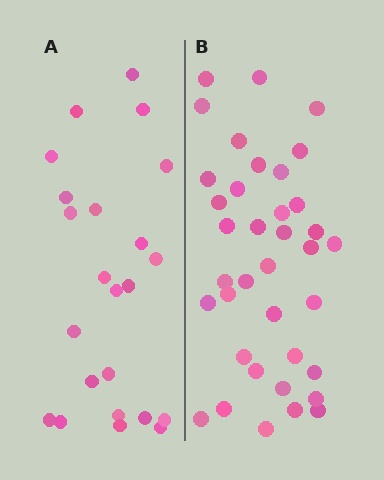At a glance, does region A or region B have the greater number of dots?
Region B (the right region) has more dots.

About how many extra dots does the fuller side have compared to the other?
Region B has approximately 15 more dots than region A.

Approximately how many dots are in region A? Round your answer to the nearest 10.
About 20 dots. (The exact count is 23, which rounds to 20.)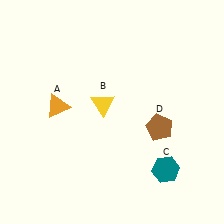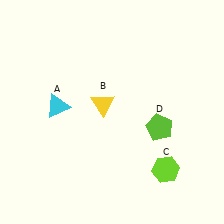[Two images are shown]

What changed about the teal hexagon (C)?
In Image 1, C is teal. In Image 2, it changed to lime.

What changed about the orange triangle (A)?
In Image 1, A is orange. In Image 2, it changed to cyan.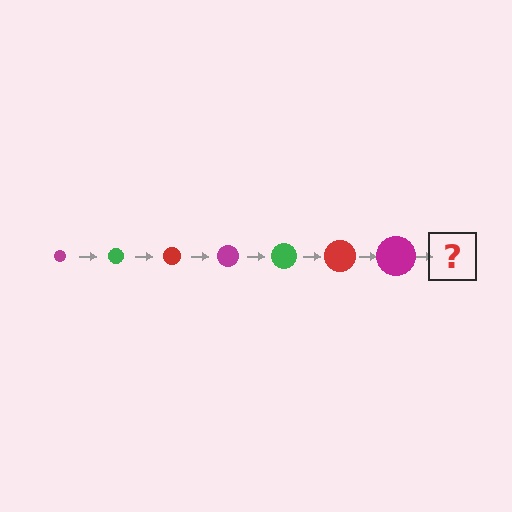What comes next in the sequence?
The next element should be a green circle, larger than the previous one.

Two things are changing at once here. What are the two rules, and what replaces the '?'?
The two rules are that the circle grows larger each step and the color cycles through magenta, green, and red. The '?' should be a green circle, larger than the previous one.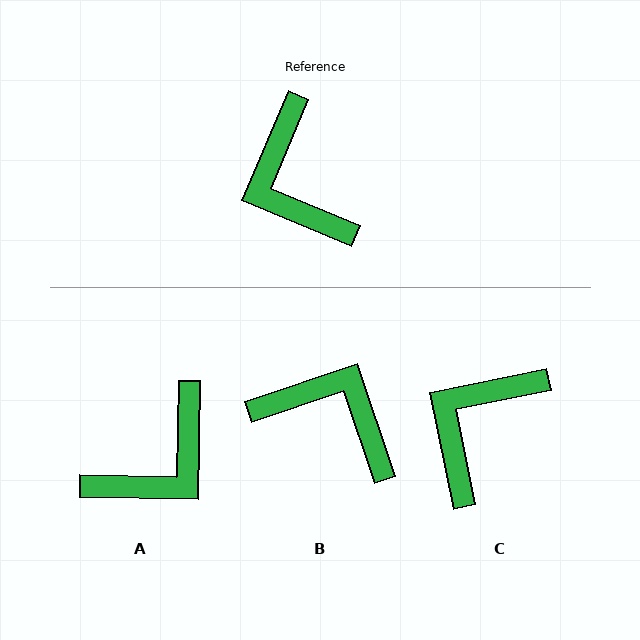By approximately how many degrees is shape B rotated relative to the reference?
Approximately 139 degrees clockwise.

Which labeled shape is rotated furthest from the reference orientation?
B, about 139 degrees away.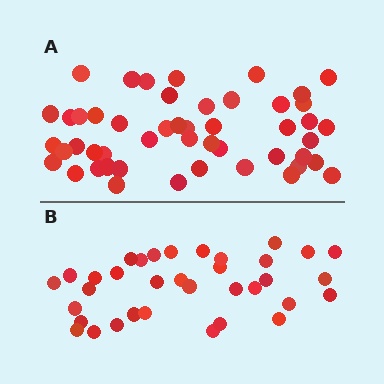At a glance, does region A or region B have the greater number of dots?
Region A (the top region) has more dots.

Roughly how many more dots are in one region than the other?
Region A has approximately 15 more dots than region B.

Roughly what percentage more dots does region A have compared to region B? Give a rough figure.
About 40% more.